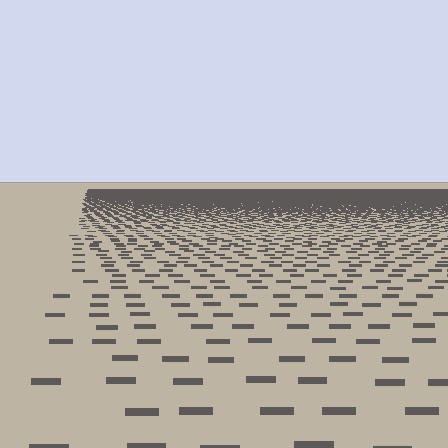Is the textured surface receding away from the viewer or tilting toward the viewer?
The surface is receding away from the viewer. Texture elements get smaller and denser toward the top.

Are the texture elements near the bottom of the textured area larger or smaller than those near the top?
Larger. Near the bottom, elements are closer to the viewer and appear at a bigger on-screen size.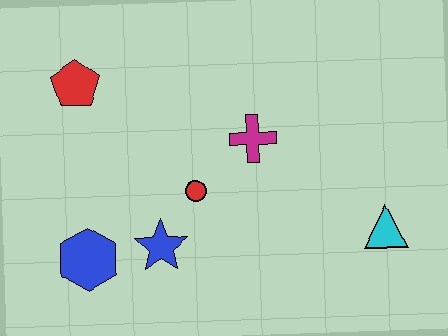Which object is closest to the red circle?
The blue star is closest to the red circle.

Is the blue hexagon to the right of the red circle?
No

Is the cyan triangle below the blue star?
No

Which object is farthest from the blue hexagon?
The cyan triangle is farthest from the blue hexagon.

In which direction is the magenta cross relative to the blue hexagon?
The magenta cross is to the right of the blue hexagon.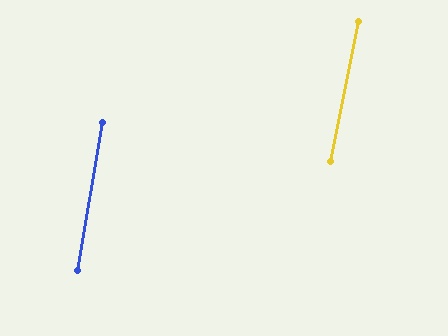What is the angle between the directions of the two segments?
Approximately 2 degrees.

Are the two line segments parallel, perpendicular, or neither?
Parallel — their directions differ by only 1.9°.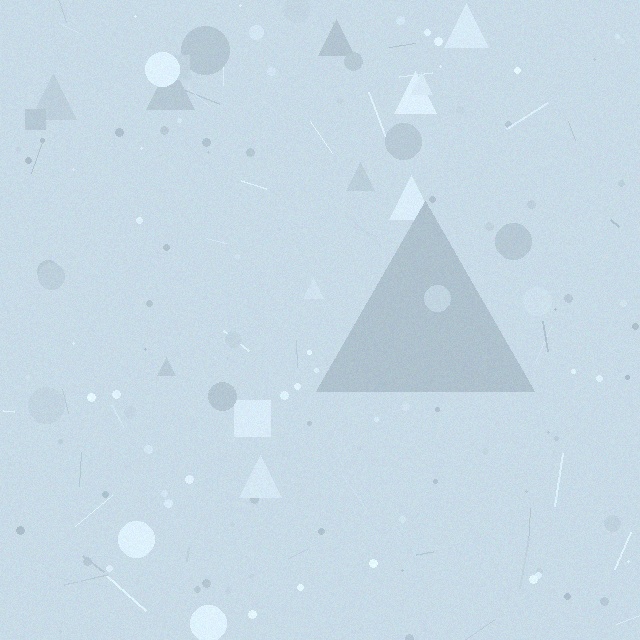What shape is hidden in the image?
A triangle is hidden in the image.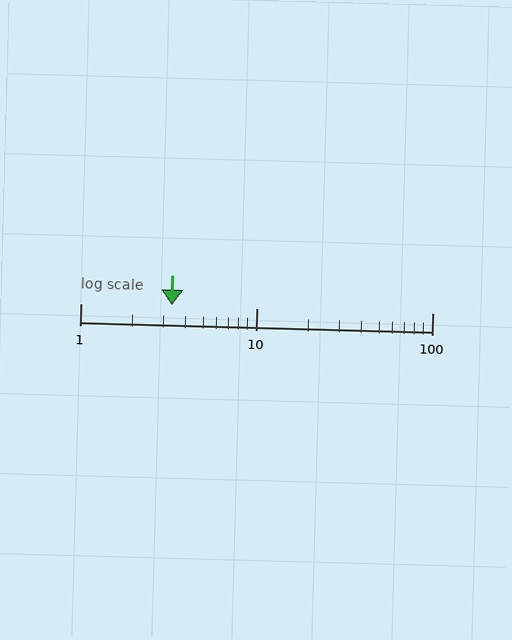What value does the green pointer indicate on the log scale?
The pointer indicates approximately 3.3.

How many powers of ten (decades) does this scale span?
The scale spans 2 decades, from 1 to 100.